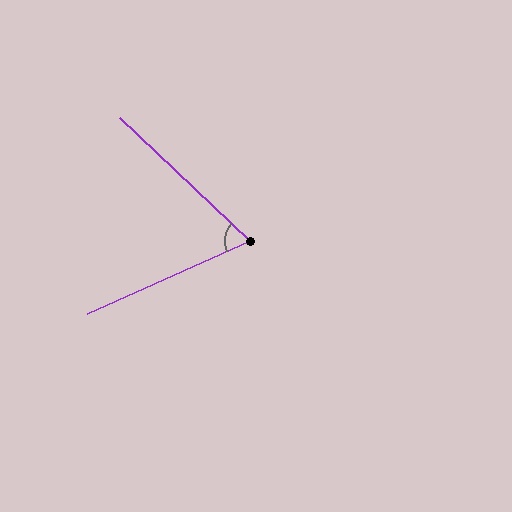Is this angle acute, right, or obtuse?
It is acute.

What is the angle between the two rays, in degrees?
Approximately 67 degrees.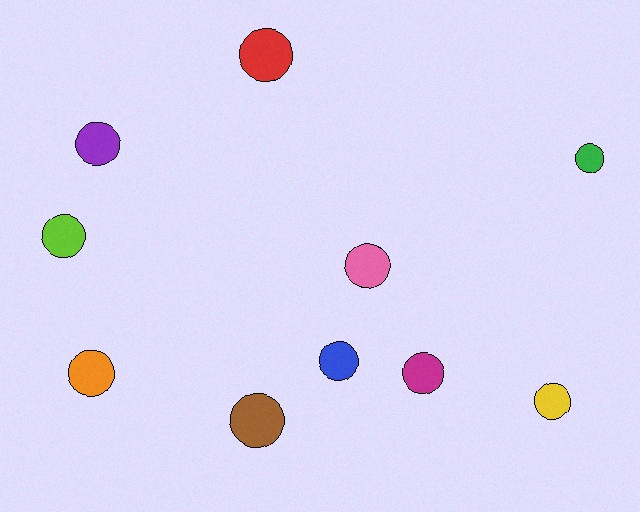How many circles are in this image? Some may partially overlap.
There are 10 circles.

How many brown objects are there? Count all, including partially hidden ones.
There is 1 brown object.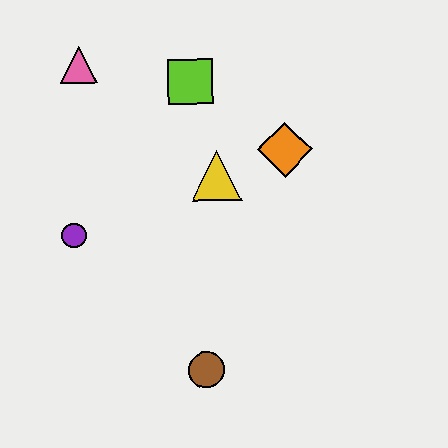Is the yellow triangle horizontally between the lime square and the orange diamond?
Yes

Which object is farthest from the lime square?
The brown circle is farthest from the lime square.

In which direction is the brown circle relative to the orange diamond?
The brown circle is below the orange diamond.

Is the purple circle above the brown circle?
Yes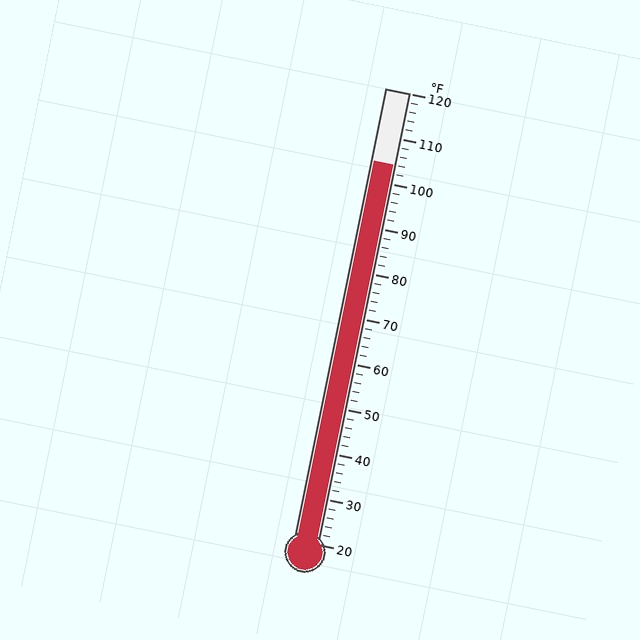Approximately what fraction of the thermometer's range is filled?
The thermometer is filled to approximately 85% of its range.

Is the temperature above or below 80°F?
The temperature is above 80°F.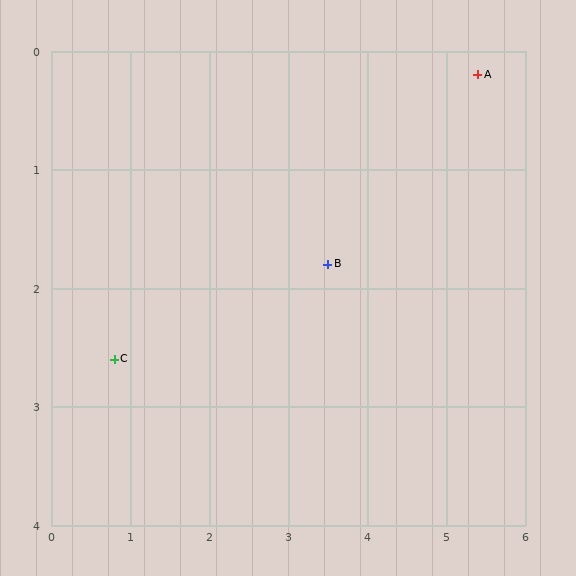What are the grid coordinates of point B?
Point B is at approximately (3.5, 1.8).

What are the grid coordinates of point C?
Point C is at approximately (0.8, 2.6).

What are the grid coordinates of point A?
Point A is at approximately (5.4, 0.2).